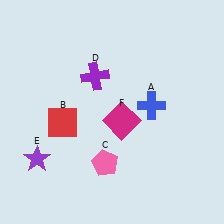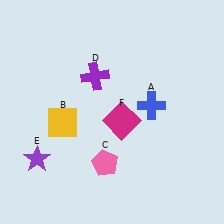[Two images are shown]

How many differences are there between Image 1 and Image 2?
There is 1 difference between the two images.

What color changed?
The square (B) changed from red in Image 1 to yellow in Image 2.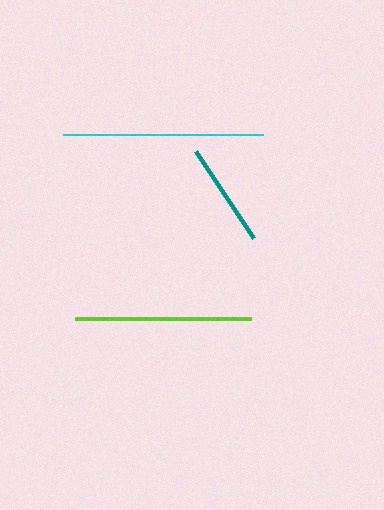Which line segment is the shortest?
The teal line is the shortest at approximately 105 pixels.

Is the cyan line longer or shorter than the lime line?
The cyan line is longer than the lime line.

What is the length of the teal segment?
The teal segment is approximately 105 pixels long.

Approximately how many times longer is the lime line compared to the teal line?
The lime line is approximately 1.7 times the length of the teal line.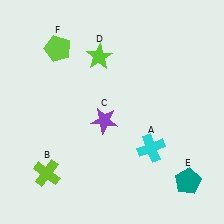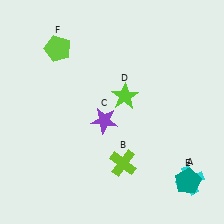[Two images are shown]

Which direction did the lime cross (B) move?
The lime cross (B) moved right.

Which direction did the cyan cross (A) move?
The cyan cross (A) moved right.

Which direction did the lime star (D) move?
The lime star (D) moved down.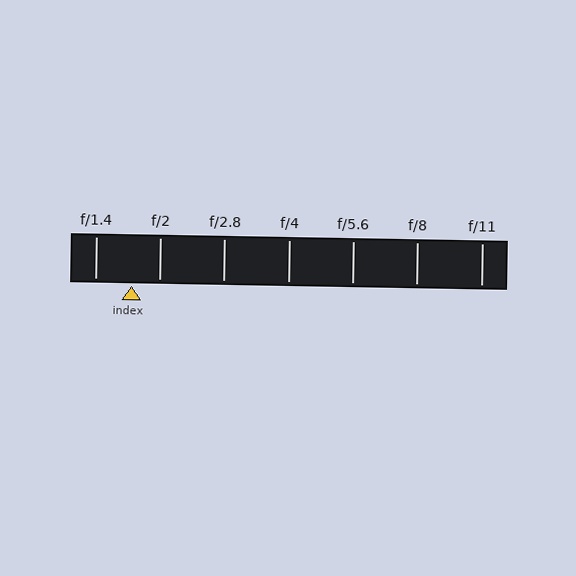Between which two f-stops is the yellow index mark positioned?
The index mark is between f/1.4 and f/2.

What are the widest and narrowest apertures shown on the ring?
The widest aperture shown is f/1.4 and the narrowest is f/11.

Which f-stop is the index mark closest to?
The index mark is closest to f/2.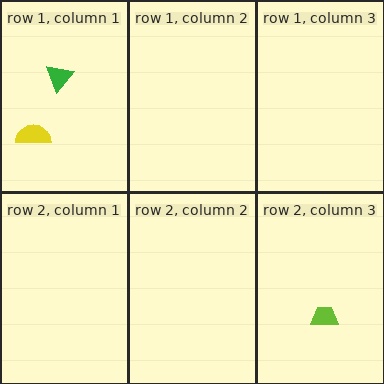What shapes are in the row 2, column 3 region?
The lime trapezoid.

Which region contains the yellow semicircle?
The row 1, column 1 region.